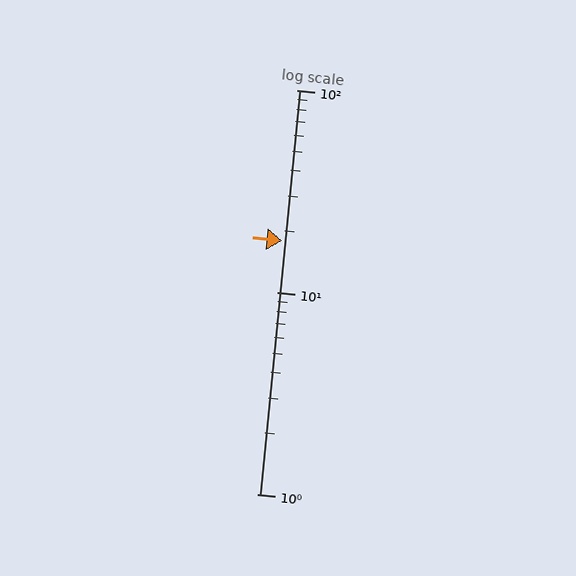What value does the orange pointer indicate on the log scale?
The pointer indicates approximately 18.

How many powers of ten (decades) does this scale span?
The scale spans 2 decades, from 1 to 100.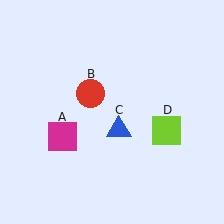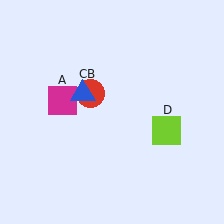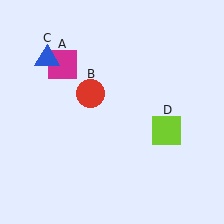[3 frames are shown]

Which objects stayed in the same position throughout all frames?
Red circle (object B) and lime square (object D) remained stationary.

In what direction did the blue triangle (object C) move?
The blue triangle (object C) moved up and to the left.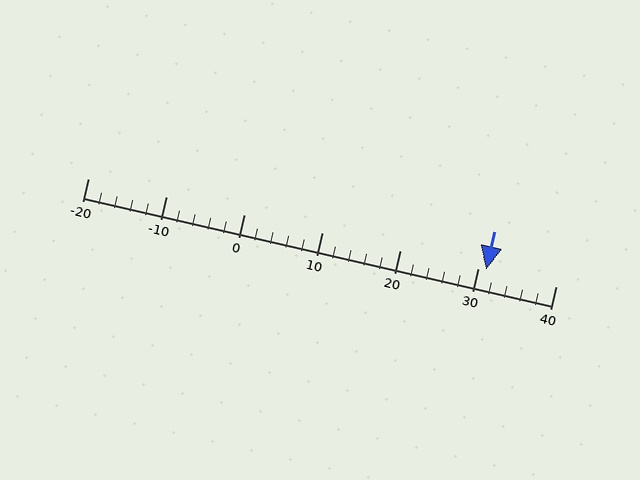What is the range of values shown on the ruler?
The ruler shows values from -20 to 40.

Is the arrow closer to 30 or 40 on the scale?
The arrow is closer to 30.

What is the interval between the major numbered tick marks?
The major tick marks are spaced 10 units apart.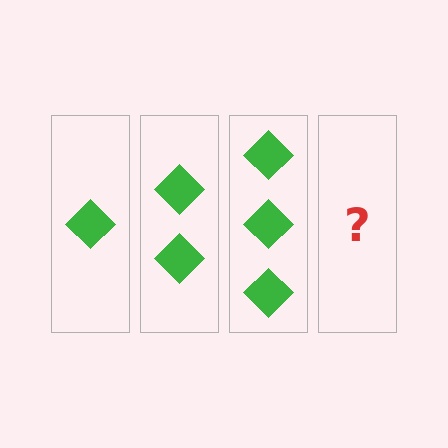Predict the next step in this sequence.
The next step is 4 diamonds.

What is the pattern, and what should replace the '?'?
The pattern is that each step adds one more diamond. The '?' should be 4 diamonds.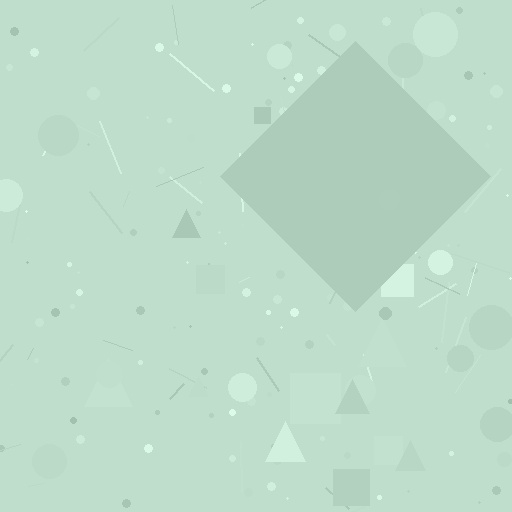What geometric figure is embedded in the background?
A diamond is embedded in the background.